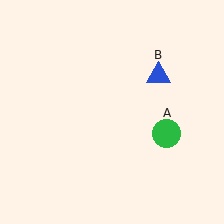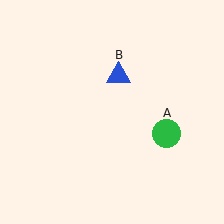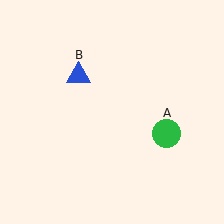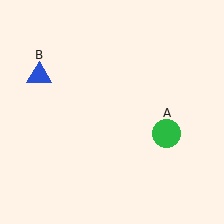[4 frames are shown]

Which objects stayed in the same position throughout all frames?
Green circle (object A) remained stationary.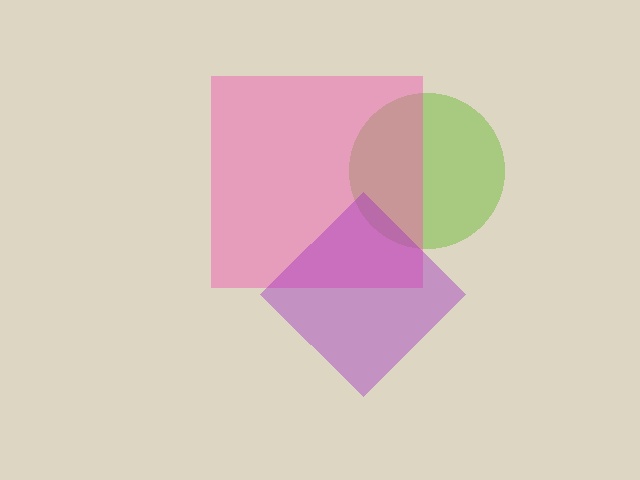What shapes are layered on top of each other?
The layered shapes are: a lime circle, a pink square, a purple diamond.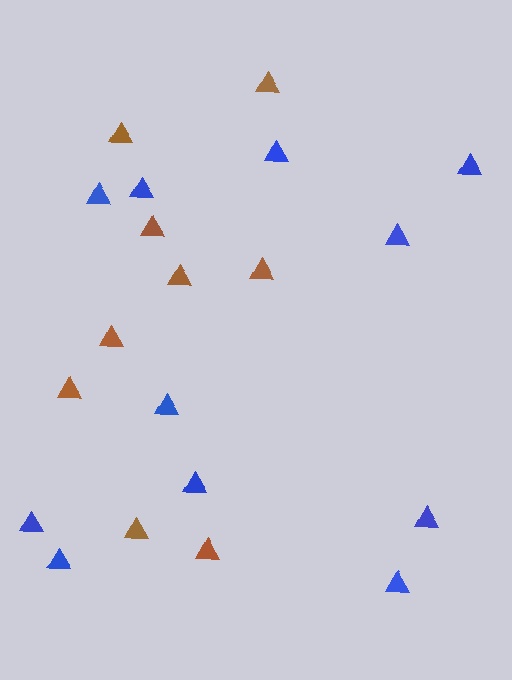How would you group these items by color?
There are 2 groups: one group of brown triangles (9) and one group of blue triangles (11).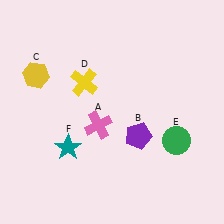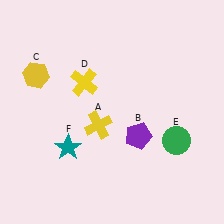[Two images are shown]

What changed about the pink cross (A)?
In Image 1, A is pink. In Image 2, it changed to yellow.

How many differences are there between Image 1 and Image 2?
There is 1 difference between the two images.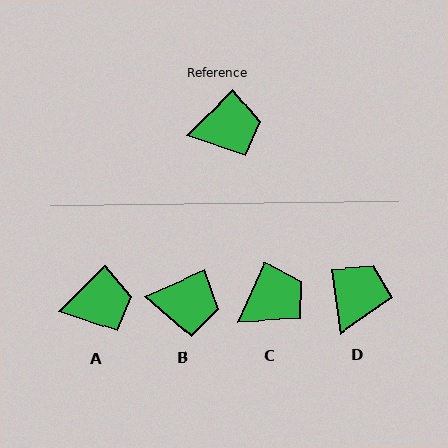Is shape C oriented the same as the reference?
No, it is off by about 21 degrees.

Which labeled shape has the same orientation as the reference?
A.